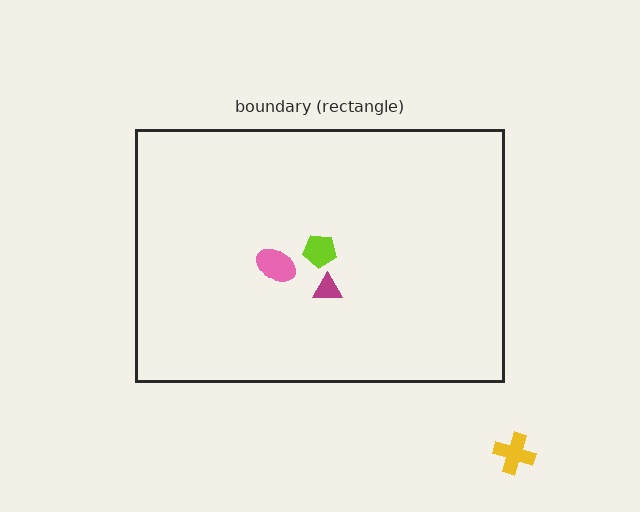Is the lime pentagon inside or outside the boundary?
Inside.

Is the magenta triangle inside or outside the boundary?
Inside.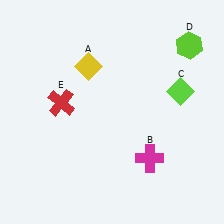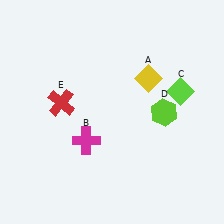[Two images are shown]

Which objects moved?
The objects that moved are: the yellow diamond (A), the magenta cross (B), the lime hexagon (D).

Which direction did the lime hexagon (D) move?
The lime hexagon (D) moved down.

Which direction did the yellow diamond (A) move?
The yellow diamond (A) moved right.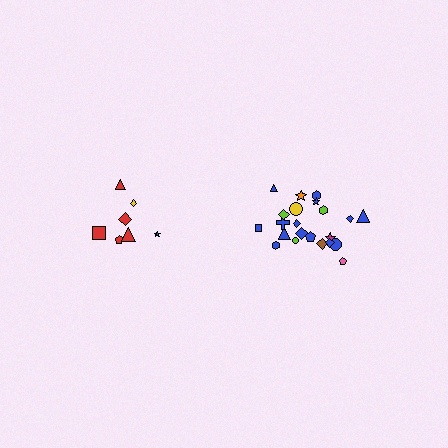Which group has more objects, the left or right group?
The right group.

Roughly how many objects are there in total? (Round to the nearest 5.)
Roughly 30 objects in total.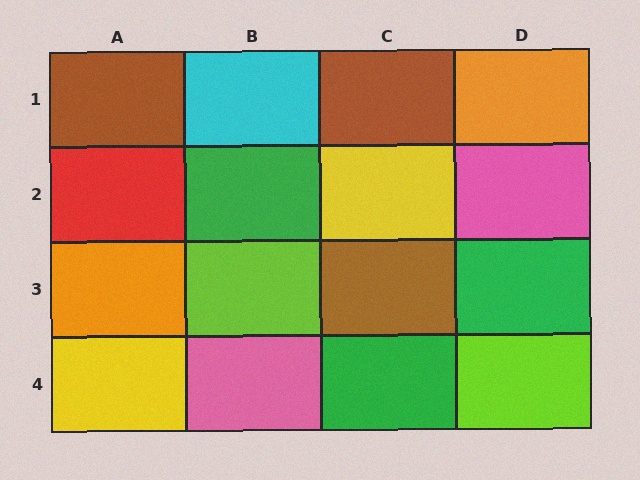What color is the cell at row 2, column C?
Yellow.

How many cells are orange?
2 cells are orange.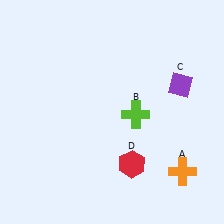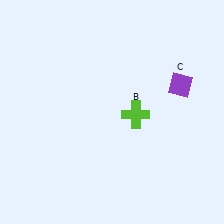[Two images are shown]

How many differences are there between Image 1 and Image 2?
There are 2 differences between the two images.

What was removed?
The red hexagon (D), the orange cross (A) were removed in Image 2.